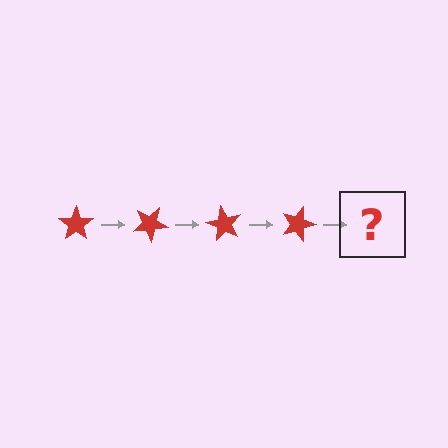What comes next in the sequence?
The next element should be a red star rotated 120 degrees.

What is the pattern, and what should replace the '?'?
The pattern is that the star rotates 30 degrees each step. The '?' should be a red star rotated 120 degrees.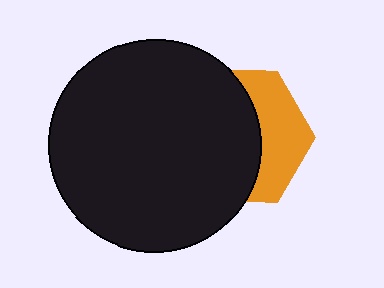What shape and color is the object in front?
The object in front is a black circle.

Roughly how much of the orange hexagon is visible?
A small part of it is visible (roughly 38%).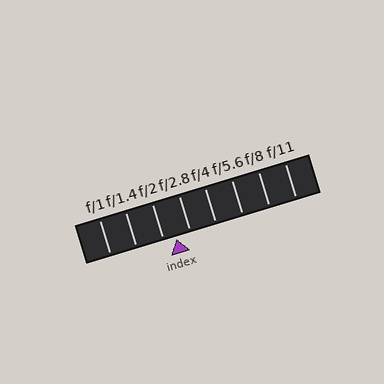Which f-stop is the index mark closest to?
The index mark is closest to f/2.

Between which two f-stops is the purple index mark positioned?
The index mark is between f/2 and f/2.8.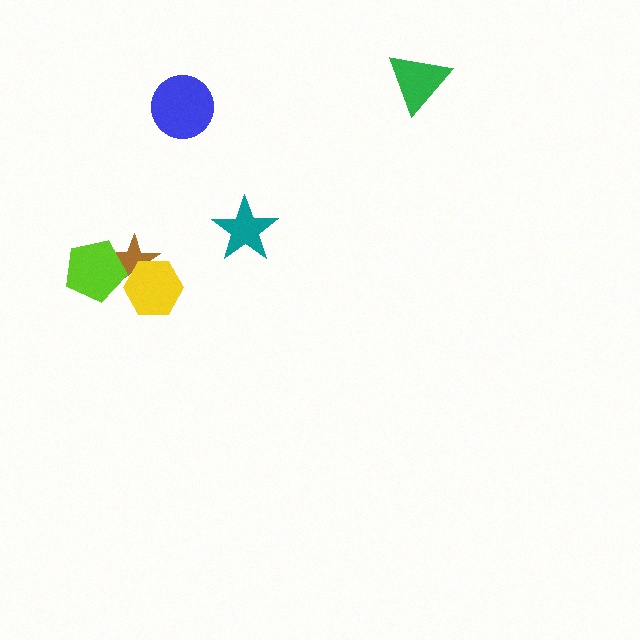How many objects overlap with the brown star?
2 objects overlap with the brown star.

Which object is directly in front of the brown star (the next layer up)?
The yellow hexagon is directly in front of the brown star.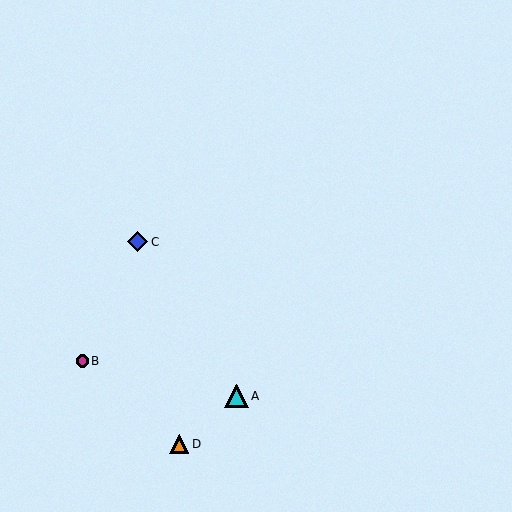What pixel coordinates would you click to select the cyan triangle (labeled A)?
Click at (237, 396) to select the cyan triangle A.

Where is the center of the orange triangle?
The center of the orange triangle is at (179, 444).